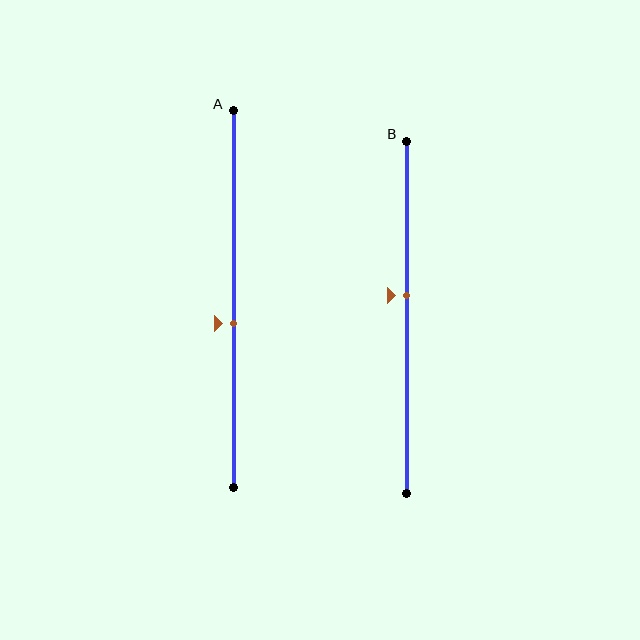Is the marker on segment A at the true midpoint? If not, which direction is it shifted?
No, the marker on segment A is shifted downward by about 6% of the segment length.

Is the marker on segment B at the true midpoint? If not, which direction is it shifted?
No, the marker on segment B is shifted upward by about 6% of the segment length.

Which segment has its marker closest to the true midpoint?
Segment B has its marker closest to the true midpoint.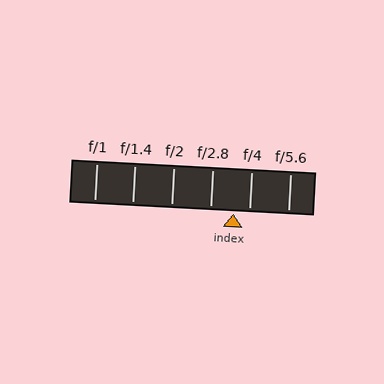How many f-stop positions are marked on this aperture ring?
There are 6 f-stop positions marked.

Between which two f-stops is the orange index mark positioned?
The index mark is between f/2.8 and f/4.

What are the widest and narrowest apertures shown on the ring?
The widest aperture shown is f/1 and the narrowest is f/5.6.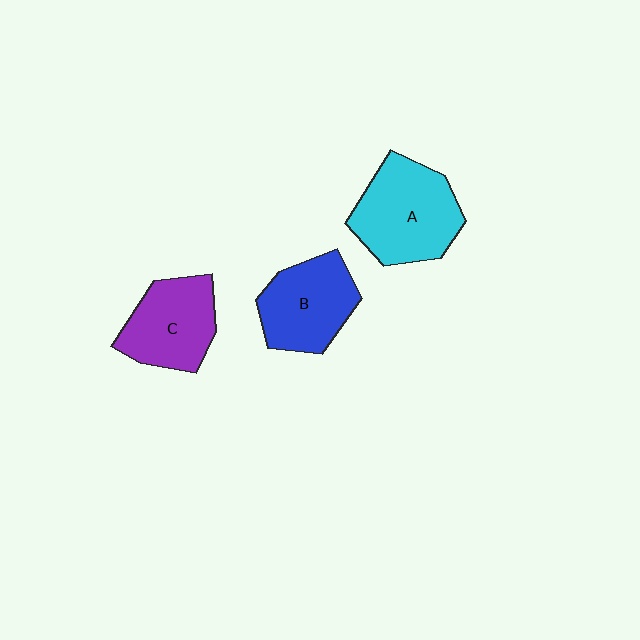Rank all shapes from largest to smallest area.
From largest to smallest: A (cyan), B (blue), C (purple).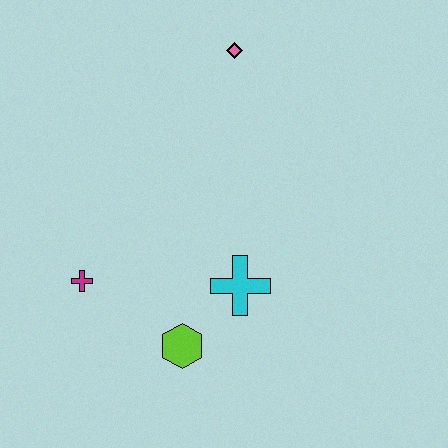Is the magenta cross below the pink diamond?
Yes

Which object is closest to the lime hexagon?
The cyan cross is closest to the lime hexagon.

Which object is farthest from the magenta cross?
The pink diamond is farthest from the magenta cross.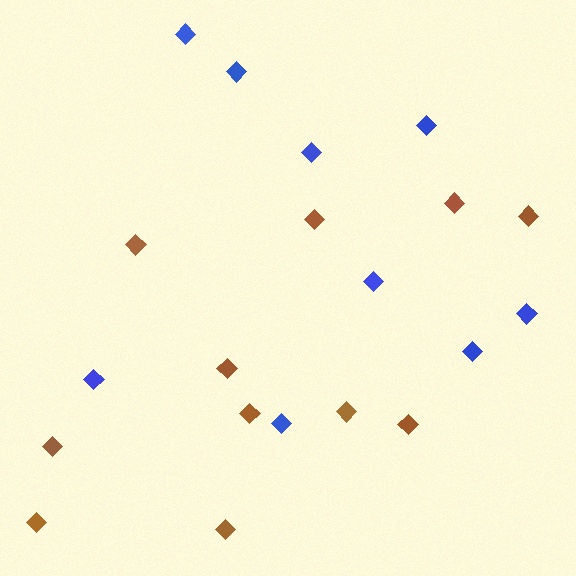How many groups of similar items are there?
There are 2 groups: one group of brown diamonds (11) and one group of blue diamonds (9).